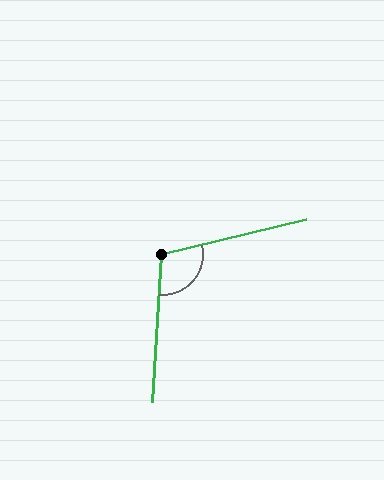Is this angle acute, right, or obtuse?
It is obtuse.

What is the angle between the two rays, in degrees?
Approximately 107 degrees.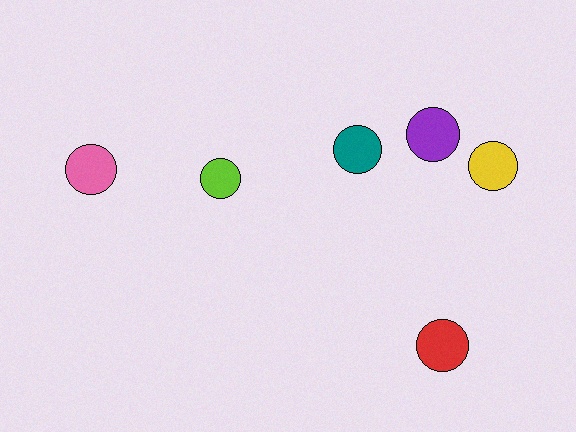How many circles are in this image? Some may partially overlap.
There are 6 circles.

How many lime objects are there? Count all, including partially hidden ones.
There is 1 lime object.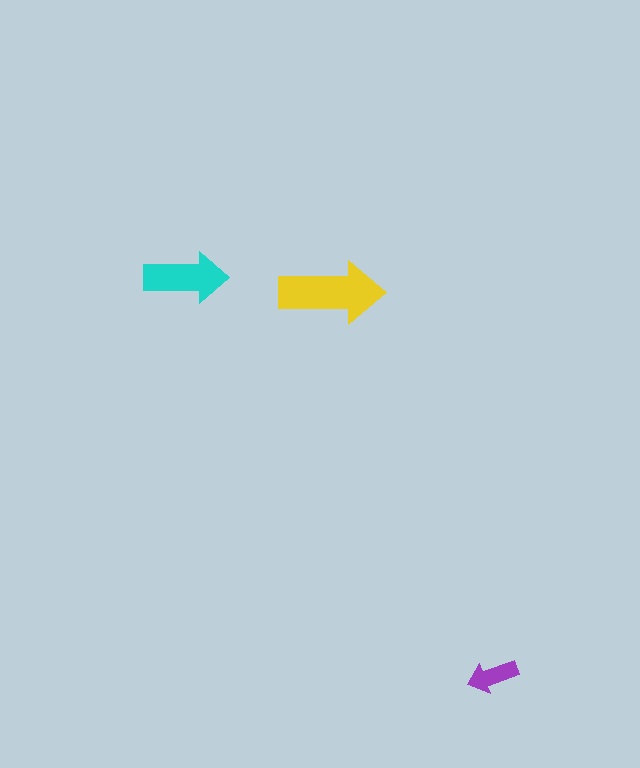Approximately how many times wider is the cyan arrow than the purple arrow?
About 1.5 times wider.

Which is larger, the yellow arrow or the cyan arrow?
The yellow one.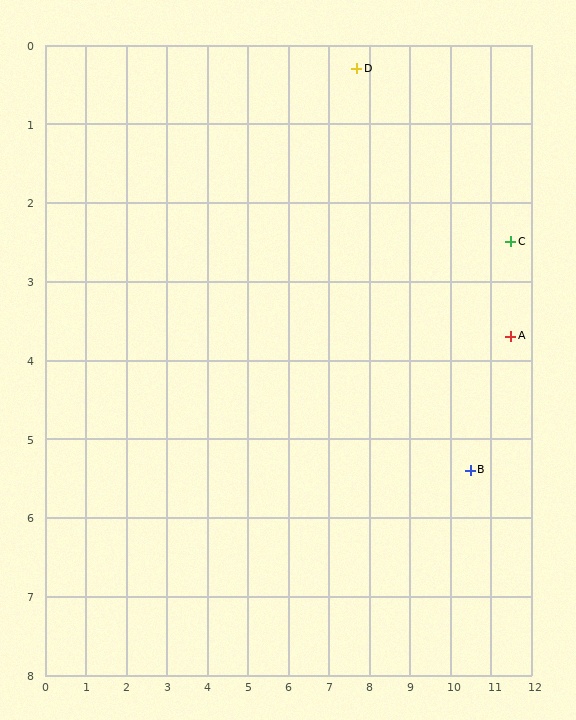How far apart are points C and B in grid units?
Points C and B are about 3.1 grid units apart.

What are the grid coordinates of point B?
Point B is at approximately (10.5, 5.4).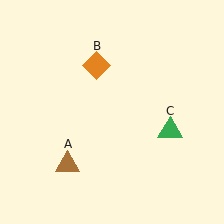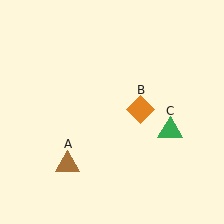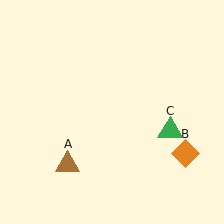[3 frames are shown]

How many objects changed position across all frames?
1 object changed position: orange diamond (object B).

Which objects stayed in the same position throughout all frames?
Brown triangle (object A) and green triangle (object C) remained stationary.